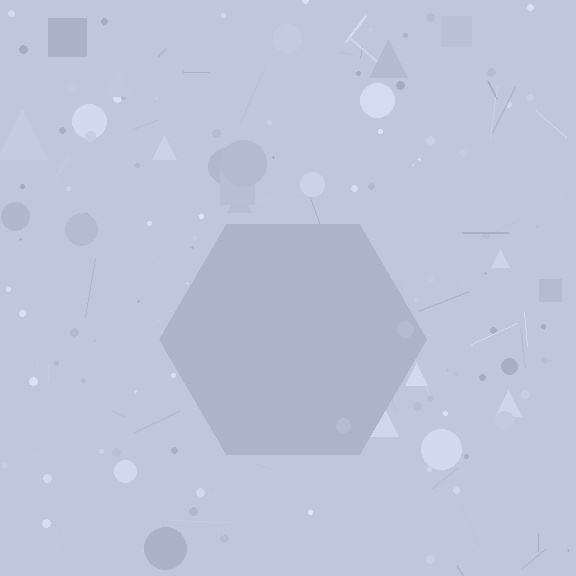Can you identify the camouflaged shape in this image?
The camouflaged shape is a hexagon.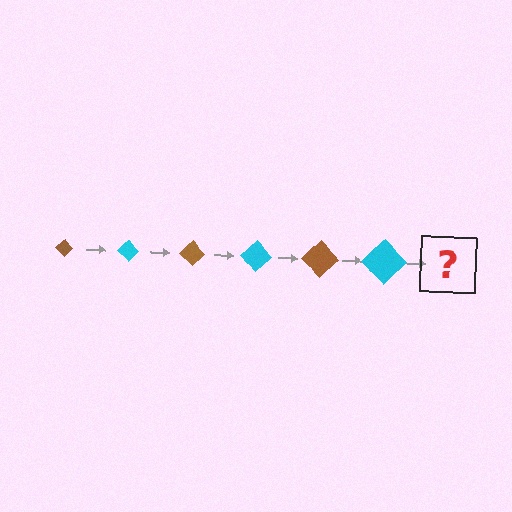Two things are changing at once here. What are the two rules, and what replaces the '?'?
The two rules are that the diamond grows larger each step and the color cycles through brown and cyan. The '?' should be a brown diamond, larger than the previous one.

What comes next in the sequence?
The next element should be a brown diamond, larger than the previous one.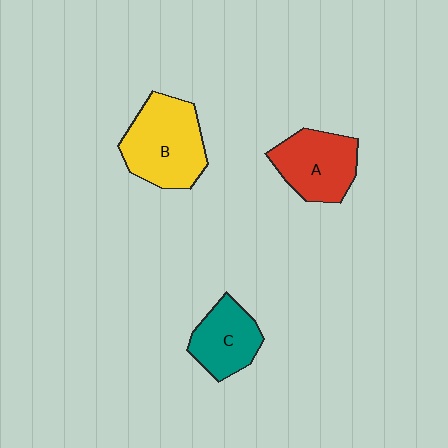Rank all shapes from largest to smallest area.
From largest to smallest: B (yellow), A (red), C (teal).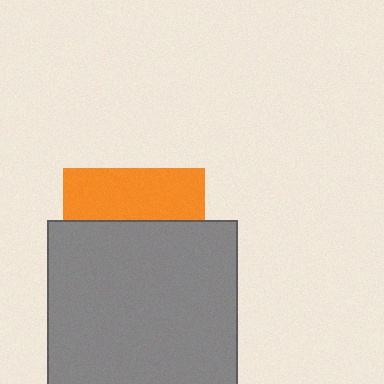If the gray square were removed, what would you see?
You would see the complete orange square.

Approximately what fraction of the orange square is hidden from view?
Roughly 63% of the orange square is hidden behind the gray square.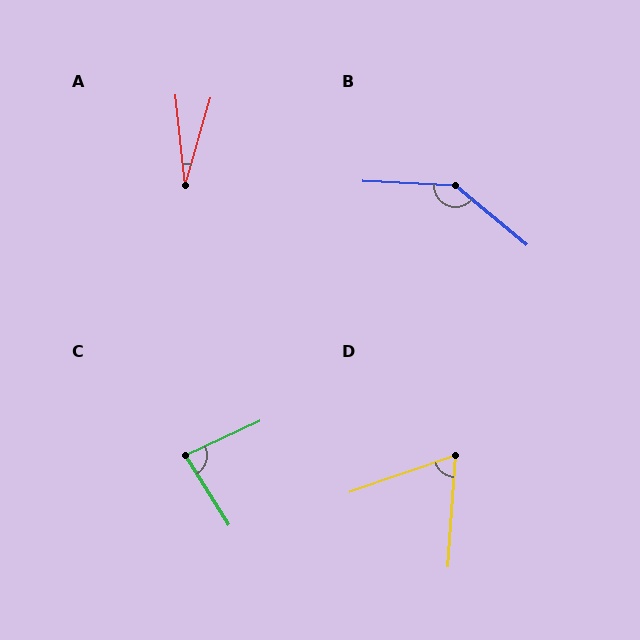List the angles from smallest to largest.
A (22°), D (67°), C (83°), B (143°).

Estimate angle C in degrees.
Approximately 83 degrees.